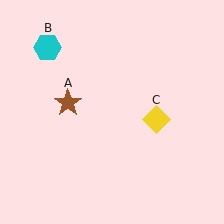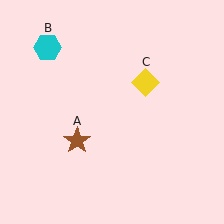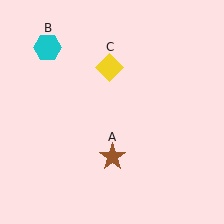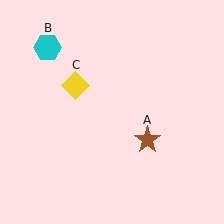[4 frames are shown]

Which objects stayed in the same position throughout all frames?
Cyan hexagon (object B) remained stationary.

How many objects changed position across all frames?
2 objects changed position: brown star (object A), yellow diamond (object C).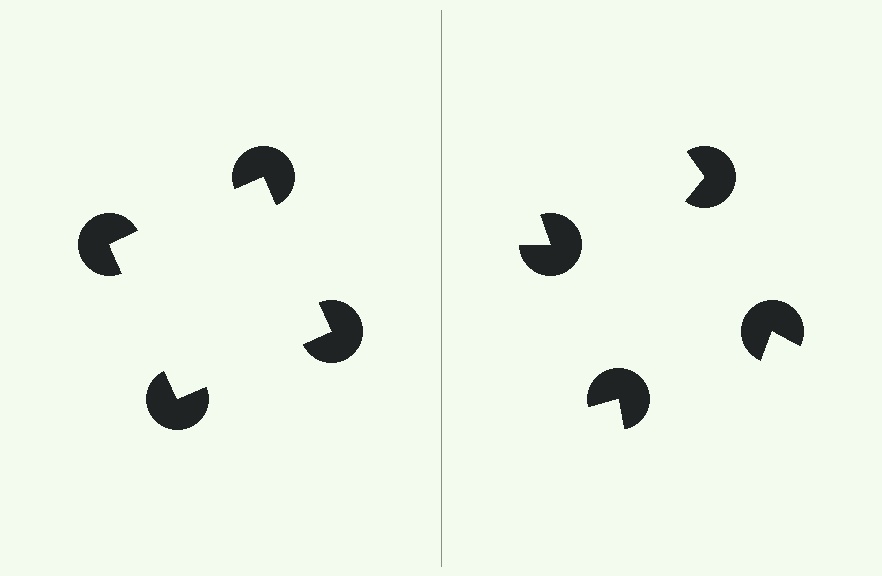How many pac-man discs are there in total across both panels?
8 — 4 on each side.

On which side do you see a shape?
An illusory square appears on the left side. On the right side the wedge cuts are rotated, so no coherent shape forms.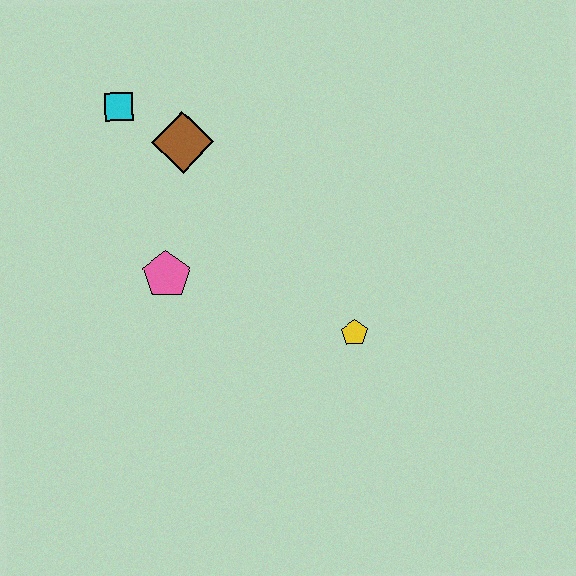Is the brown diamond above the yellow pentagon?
Yes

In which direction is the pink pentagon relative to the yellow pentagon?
The pink pentagon is to the left of the yellow pentagon.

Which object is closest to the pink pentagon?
The brown diamond is closest to the pink pentagon.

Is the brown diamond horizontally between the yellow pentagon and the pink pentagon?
Yes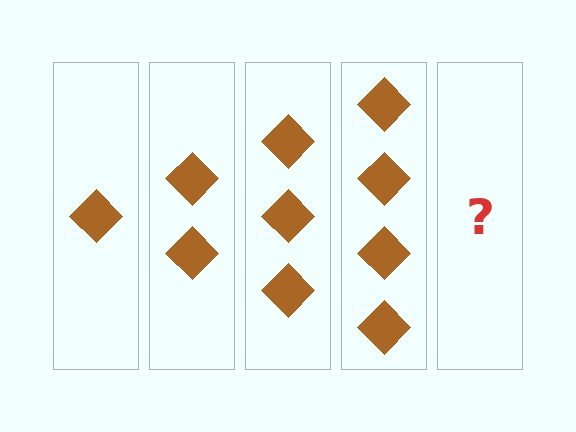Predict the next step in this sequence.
The next step is 5 diamonds.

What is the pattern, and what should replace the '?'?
The pattern is that each step adds one more diamond. The '?' should be 5 diamonds.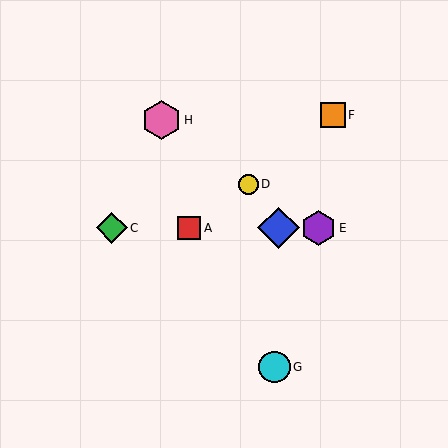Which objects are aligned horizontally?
Objects A, B, C, E are aligned horizontally.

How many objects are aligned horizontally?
4 objects (A, B, C, E) are aligned horizontally.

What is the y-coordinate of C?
Object C is at y≈228.